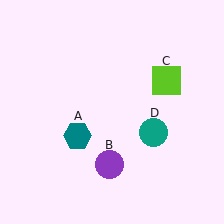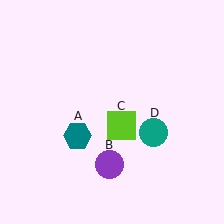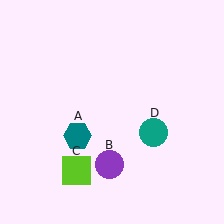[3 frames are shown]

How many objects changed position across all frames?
1 object changed position: lime square (object C).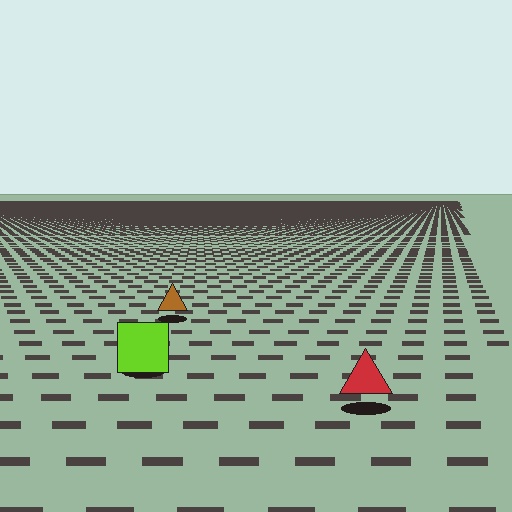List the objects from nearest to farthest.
From nearest to farthest: the red triangle, the lime square, the brown triangle.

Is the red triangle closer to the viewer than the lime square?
Yes. The red triangle is closer — you can tell from the texture gradient: the ground texture is coarser near it.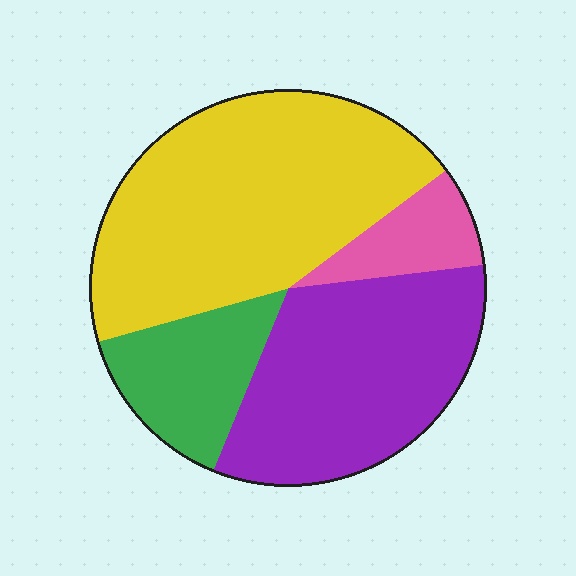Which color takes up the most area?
Yellow, at roughly 45%.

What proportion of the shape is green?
Green takes up about one eighth (1/8) of the shape.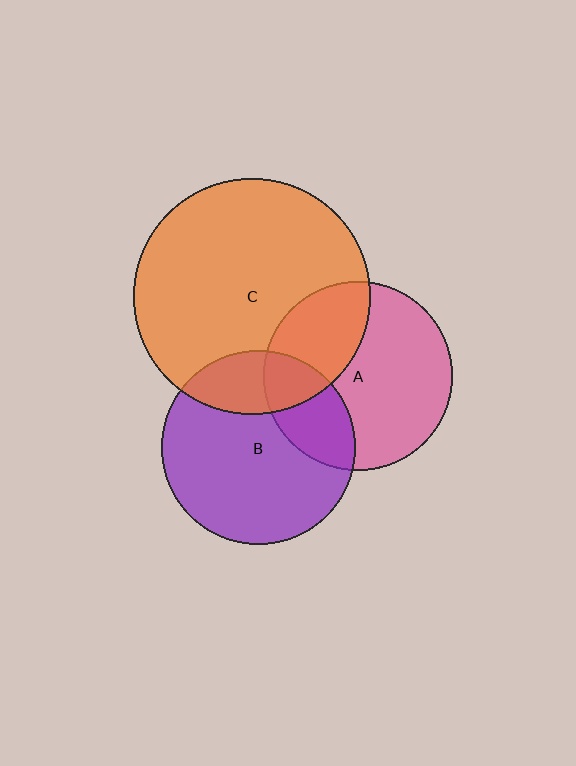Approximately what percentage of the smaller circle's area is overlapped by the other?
Approximately 35%.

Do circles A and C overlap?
Yes.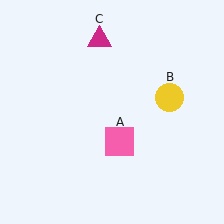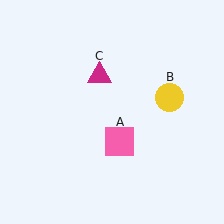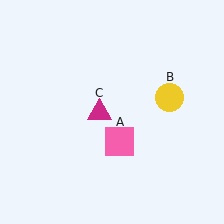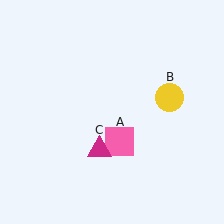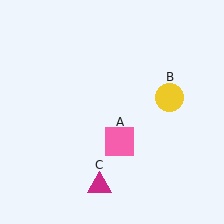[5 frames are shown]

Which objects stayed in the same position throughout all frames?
Pink square (object A) and yellow circle (object B) remained stationary.